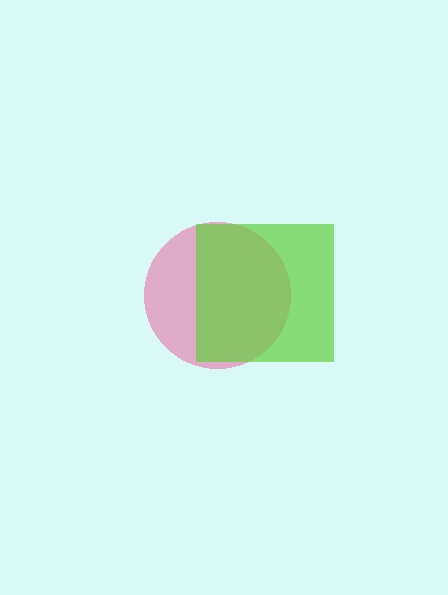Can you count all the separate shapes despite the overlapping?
Yes, there are 2 separate shapes.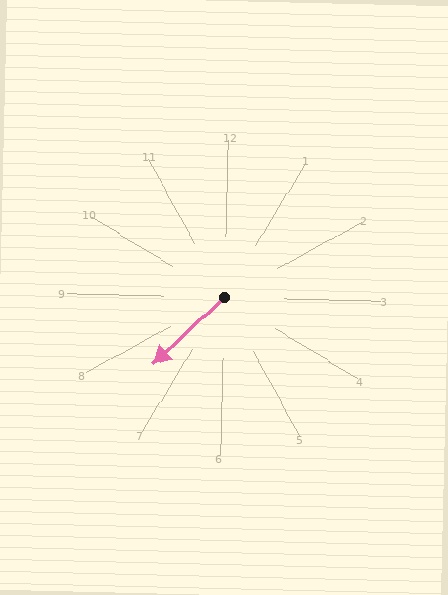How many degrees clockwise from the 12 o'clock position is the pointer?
Approximately 225 degrees.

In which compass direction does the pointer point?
Southwest.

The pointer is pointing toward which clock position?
Roughly 8 o'clock.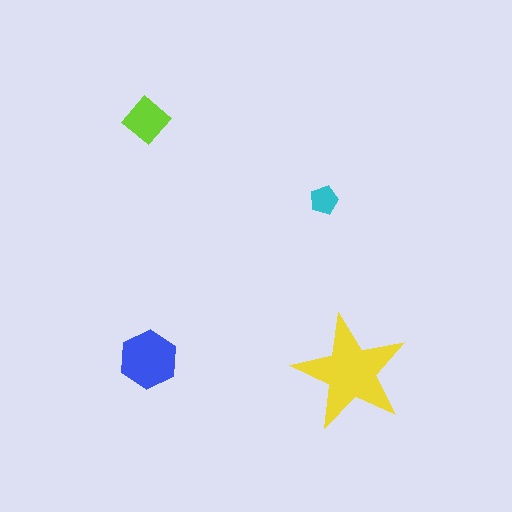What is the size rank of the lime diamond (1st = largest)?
3rd.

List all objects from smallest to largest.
The cyan pentagon, the lime diamond, the blue hexagon, the yellow star.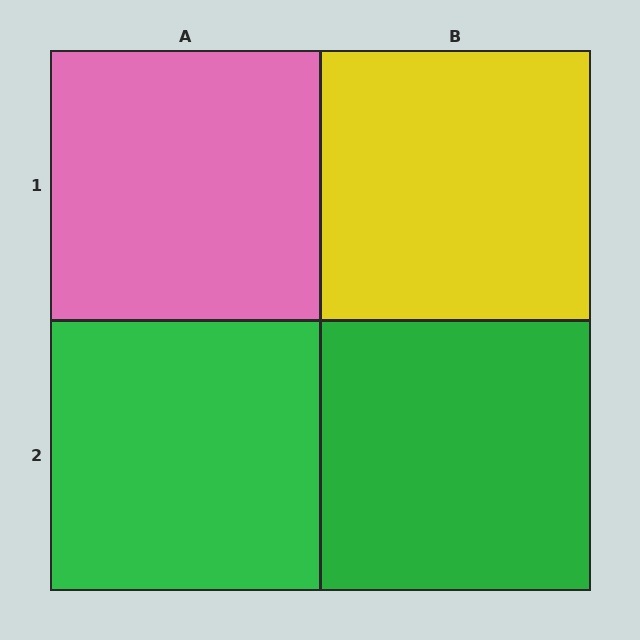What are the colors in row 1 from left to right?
Pink, yellow.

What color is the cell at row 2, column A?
Green.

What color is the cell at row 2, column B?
Green.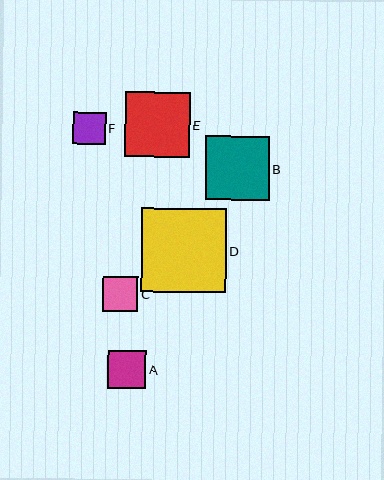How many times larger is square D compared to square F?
Square D is approximately 2.6 times the size of square F.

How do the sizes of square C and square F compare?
Square C and square F are approximately the same size.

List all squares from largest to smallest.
From largest to smallest: D, E, B, A, C, F.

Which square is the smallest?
Square F is the smallest with a size of approximately 33 pixels.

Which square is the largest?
Square D is the largest with a size of approximately 84 pixels.